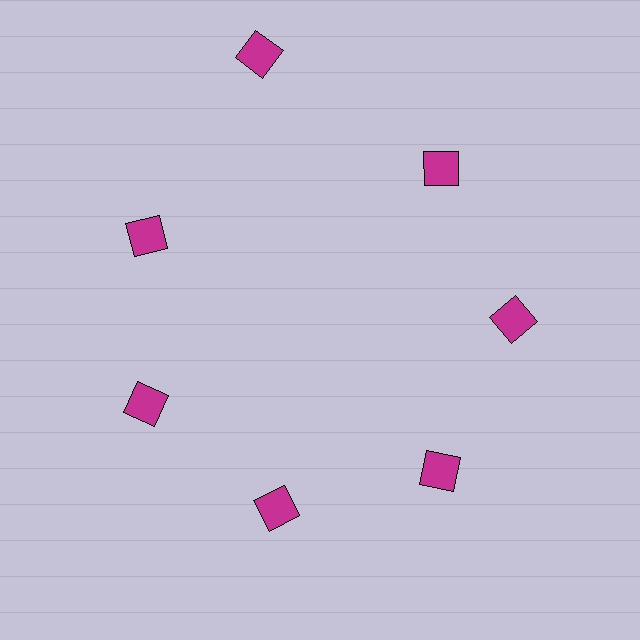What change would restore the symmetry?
The symmetry would be restored by moving it inward, back onto the ring so that all 7 diamonds sit at equal angles and equal distance from the center.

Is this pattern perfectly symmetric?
No. The 7 magenta diamonds are arranged in a ring, but one element near the 12 o'clock position is pushed outward from the center, breaking the 7-fold rotational symmetry.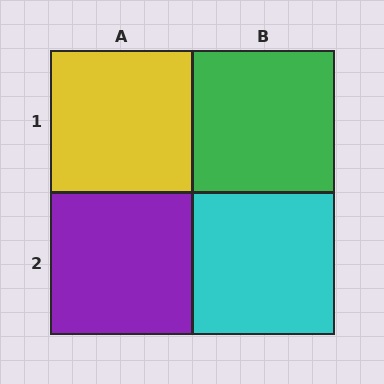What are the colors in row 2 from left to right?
Purple, cyan.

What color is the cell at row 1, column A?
Yellow.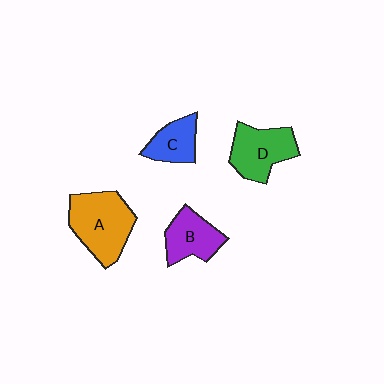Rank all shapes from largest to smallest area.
From largest to smallest: A (orange), D (green), B (purple), C (blue).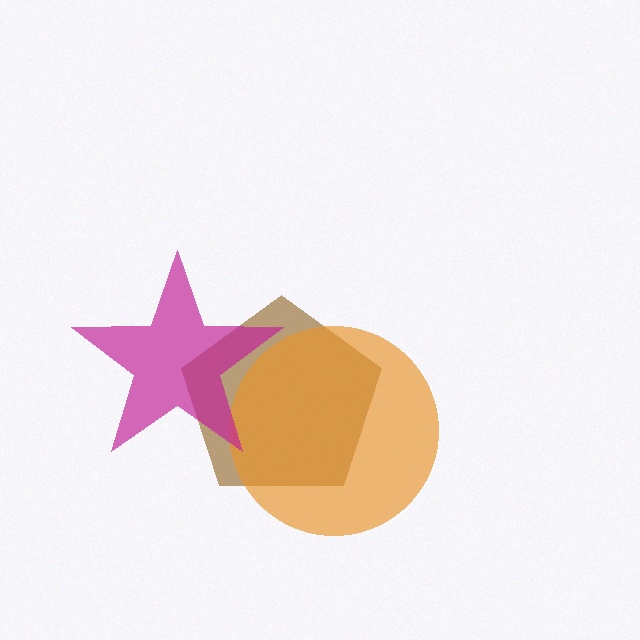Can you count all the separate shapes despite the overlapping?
Yes, there are 3 separate shapes.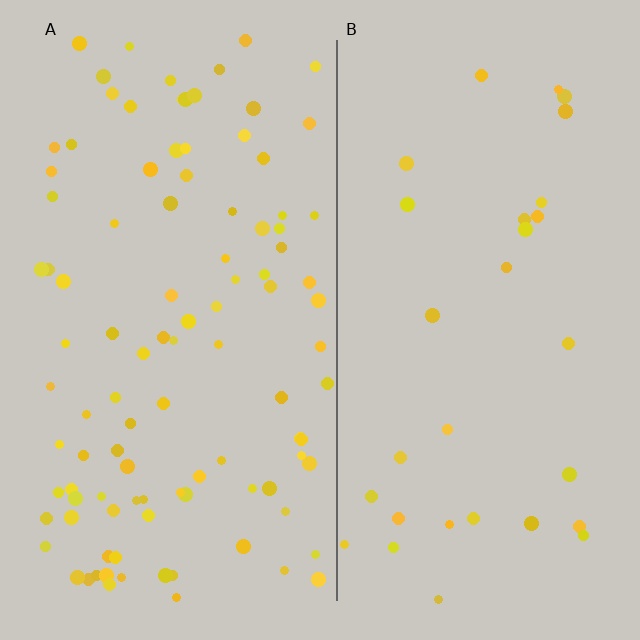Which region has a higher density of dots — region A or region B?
A (the left).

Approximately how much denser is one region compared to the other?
Approximately 3.4× — region A over region B.